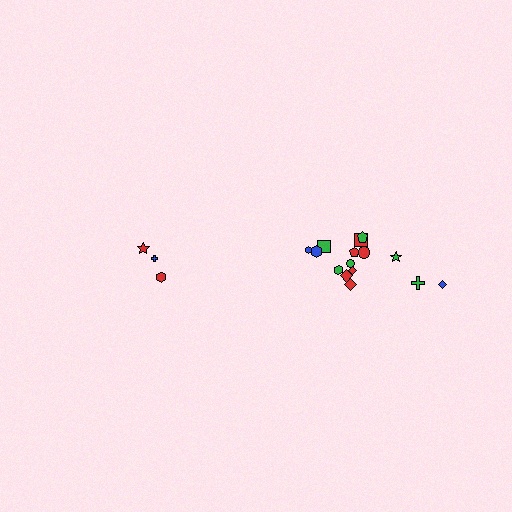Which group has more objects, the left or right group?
The right group.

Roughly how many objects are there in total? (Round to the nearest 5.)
Roughly 20 objects in total.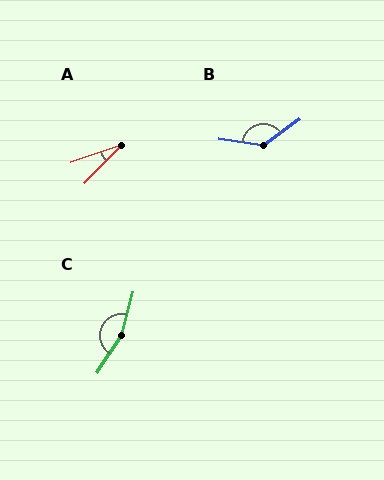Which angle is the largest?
C, at approximately 161 degrees.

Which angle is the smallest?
A, at approximately 27 degrees.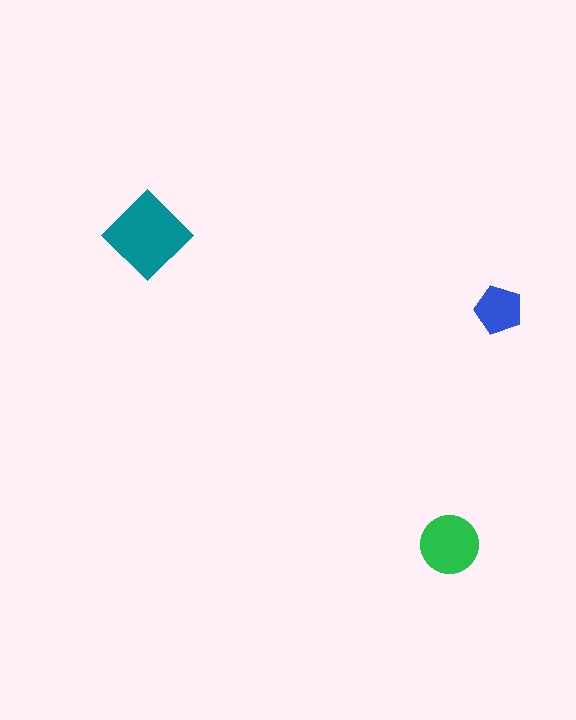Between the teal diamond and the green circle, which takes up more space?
The teal diamond.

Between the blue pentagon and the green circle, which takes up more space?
The green circle.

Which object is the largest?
The teal diamond.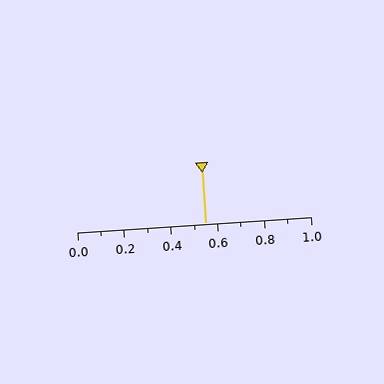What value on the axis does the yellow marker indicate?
The marker indicates approximately 0.55.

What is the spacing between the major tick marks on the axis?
The major ticks are spaced 0.2 apart.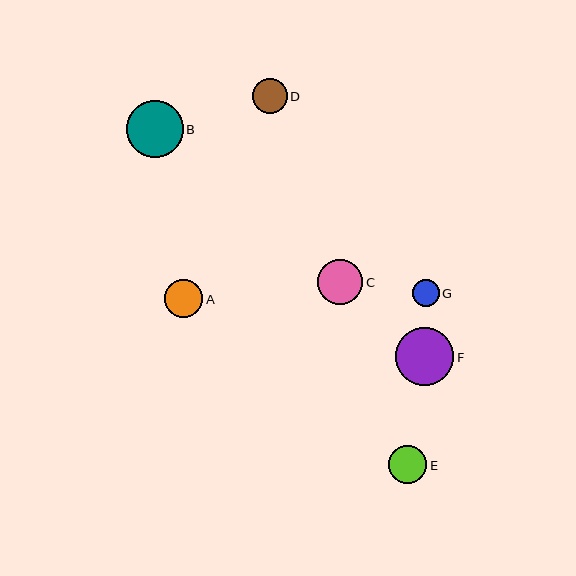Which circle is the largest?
Circle F is the largest with a size of approximately 59 pixels.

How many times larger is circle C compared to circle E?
Circle C is approximately 1.2 times the size of circle E.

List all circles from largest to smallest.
From largest to smallest: F, B, C, E, A, D, G.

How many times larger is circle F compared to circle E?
Circle F is approximately 1.5 times the size of circle E.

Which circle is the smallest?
Circle G is the smallest with a size of approximately 27 pixels.